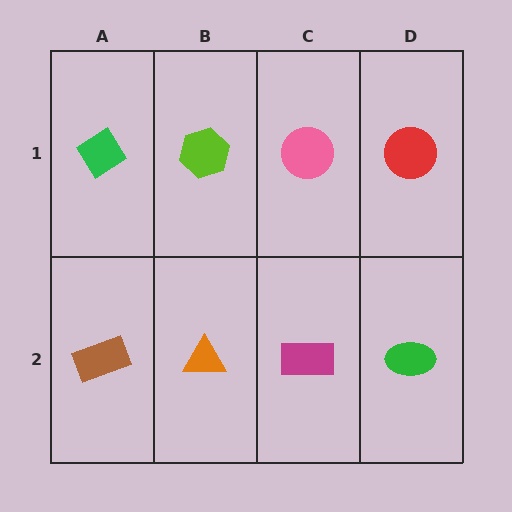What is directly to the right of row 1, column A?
A lime hexagon.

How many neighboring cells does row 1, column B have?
3.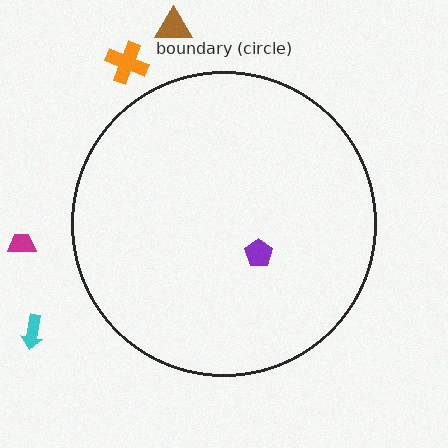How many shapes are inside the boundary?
1 inside, 4 outside.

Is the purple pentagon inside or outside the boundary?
Inside.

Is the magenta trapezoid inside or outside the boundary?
Outside.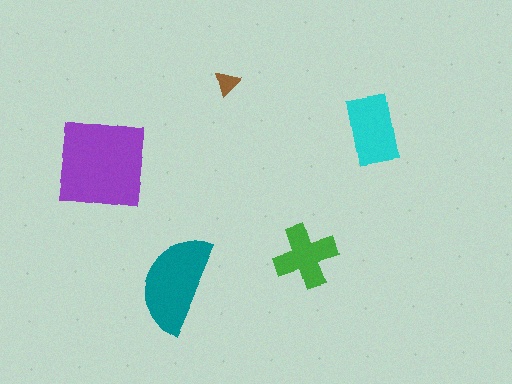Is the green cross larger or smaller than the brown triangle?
Larger.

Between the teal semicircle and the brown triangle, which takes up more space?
The teal semicircle.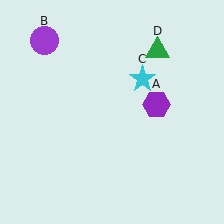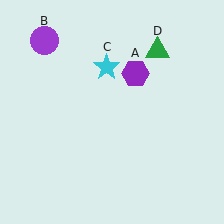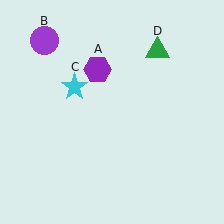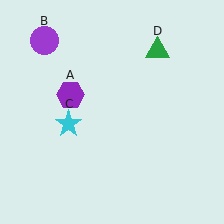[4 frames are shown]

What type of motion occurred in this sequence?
The purple hexagon (object A), cyan star (object C) rotated counterclockwise around the center of the scene.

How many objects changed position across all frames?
2 objects changed position: purple hexagon (object A), cyan star (object C).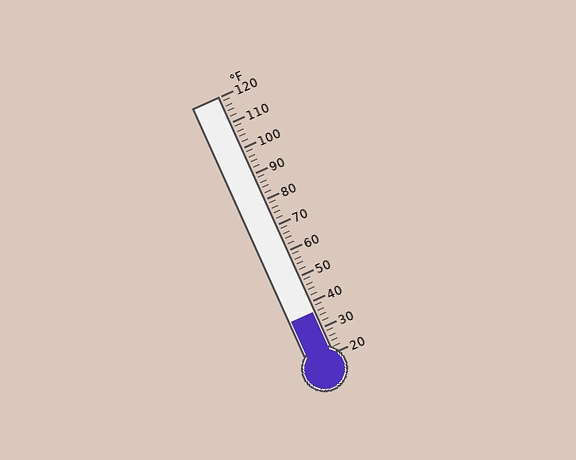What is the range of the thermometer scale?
The thermometer scale ranges from 20°F to 120°F.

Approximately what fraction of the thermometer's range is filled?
The thermometer is filled to approximately 15% of its range.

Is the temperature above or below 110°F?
The temperature is below 110°F.